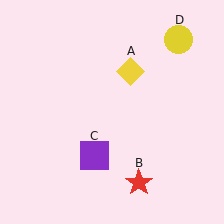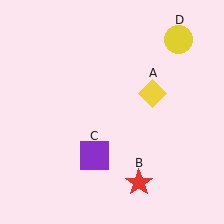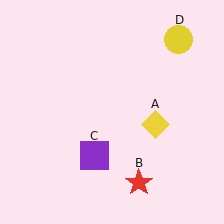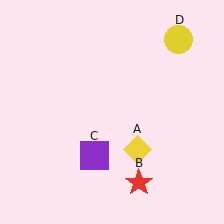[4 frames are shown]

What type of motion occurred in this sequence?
The yellow diamond (object A) rotated clockwise around the center of the scene.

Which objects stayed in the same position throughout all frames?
Red star (object B) and purple square (object C) and yellow circle (object D) remained stationary.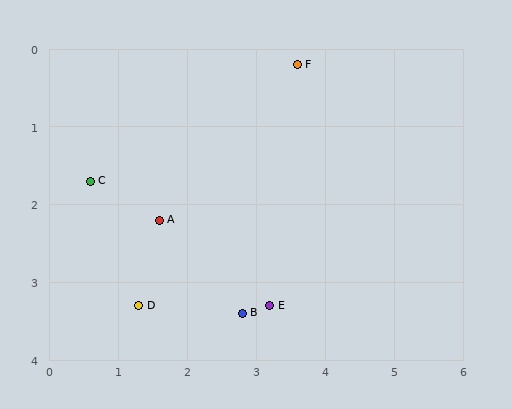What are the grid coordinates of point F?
Point F is at approximately (3.6, 0.2).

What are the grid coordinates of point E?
Point E is at approximately (3.2, 3.3).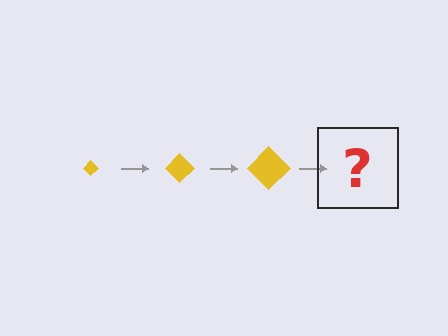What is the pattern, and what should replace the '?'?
The pattern is that the diamond gets progressively larger each step. The '?' should be a yellow diamond, larger than the previous one.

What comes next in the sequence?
The next element should be a yellow diamond, larger than the previous one.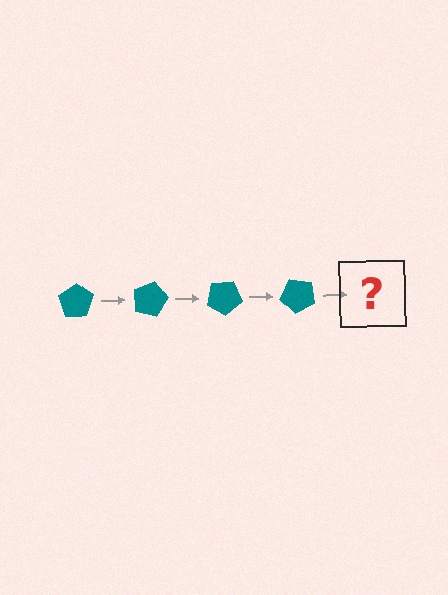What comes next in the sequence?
The next element should be a teal pentagon rotated 60 degrees.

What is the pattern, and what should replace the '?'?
The pattern is that the pentagon rotates 15 degrees each step. The '?' should be a teal pentagon rotated 60 degrees.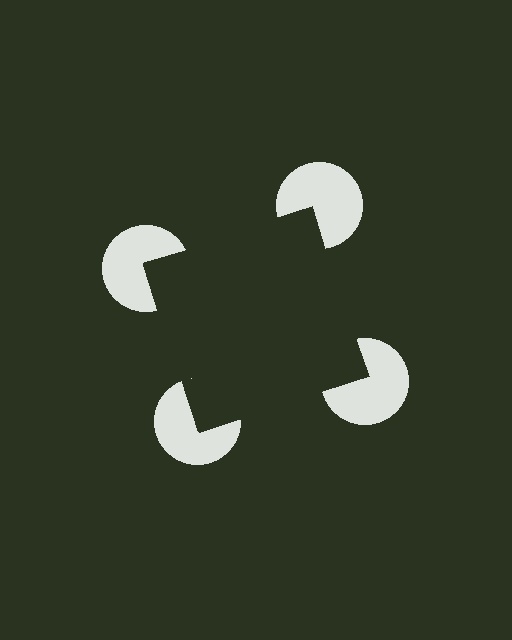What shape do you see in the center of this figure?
An illusory square — its edges are inferred from the aligned wedge cuts in the pac-man discs, not physically drawn.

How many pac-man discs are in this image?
There are 4 — one at each vertex of the illusory square.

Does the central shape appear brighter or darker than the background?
It typically appears slightly darker than the background, even though no actual brightness change is drawn.